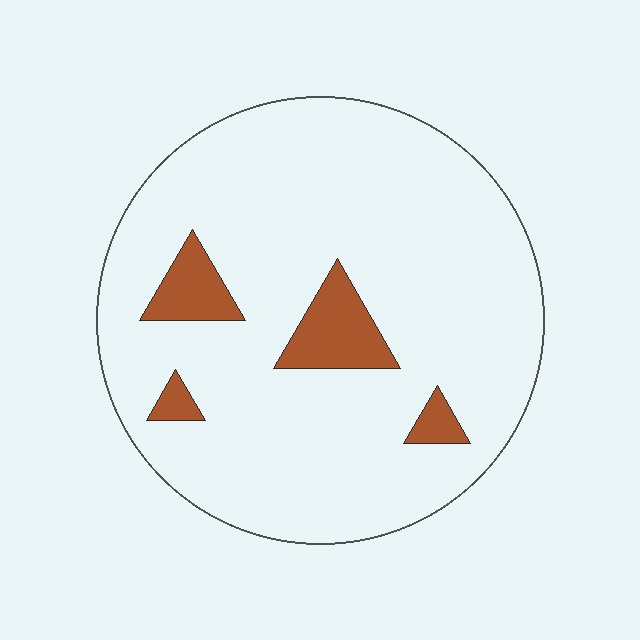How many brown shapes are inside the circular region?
4.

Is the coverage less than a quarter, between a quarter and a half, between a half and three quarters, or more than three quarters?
Less than a quarter.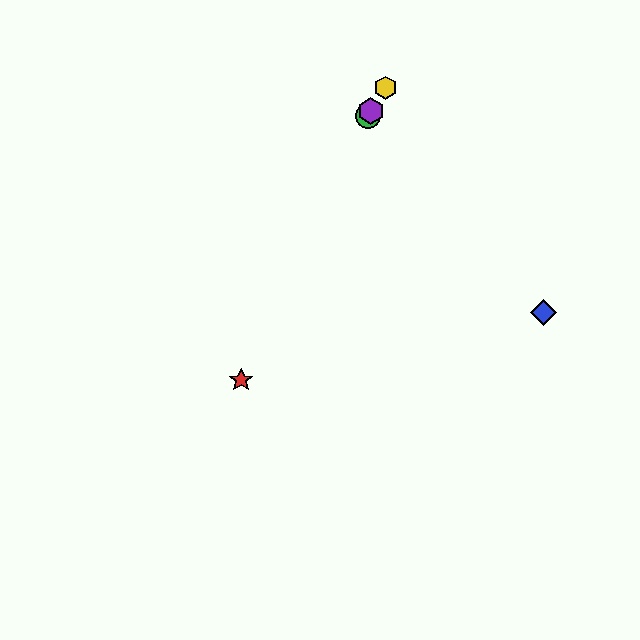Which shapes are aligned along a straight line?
The green circle, the yellow hexagon, the purple hexagon are aligned along a straight line.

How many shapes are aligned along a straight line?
3 shapes (the green circle, the yellow hexagon, the purple hexagon) are aligned along a straight line.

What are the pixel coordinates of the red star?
The red star is at (241, 380).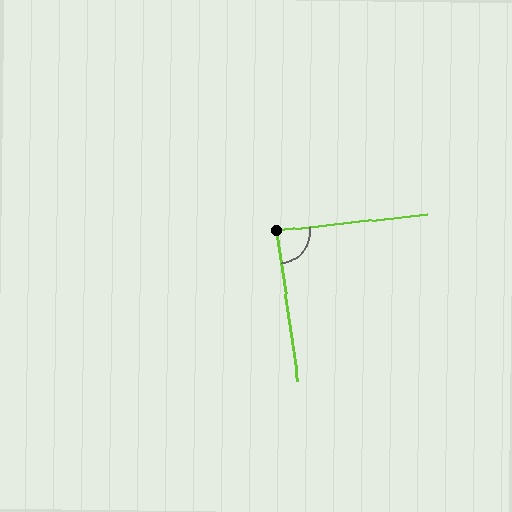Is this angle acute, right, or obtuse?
It is approximately a right angle.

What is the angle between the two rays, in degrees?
Approximately 88 degrees.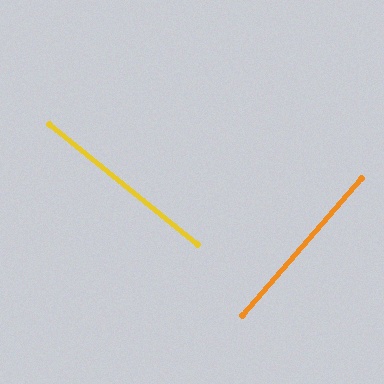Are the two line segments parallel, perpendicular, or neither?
Perpendicular — they meet at approximately 88°.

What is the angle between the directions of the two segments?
Approximately 88 degrees.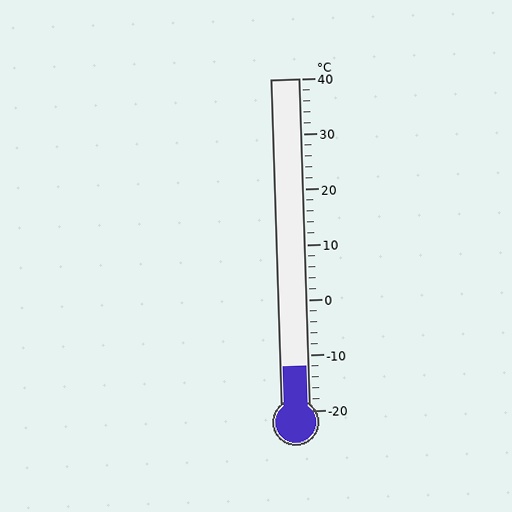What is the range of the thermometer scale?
The thermometer scale ranges from -20°C to 40°C.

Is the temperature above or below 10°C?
The temperature is below 10°C.